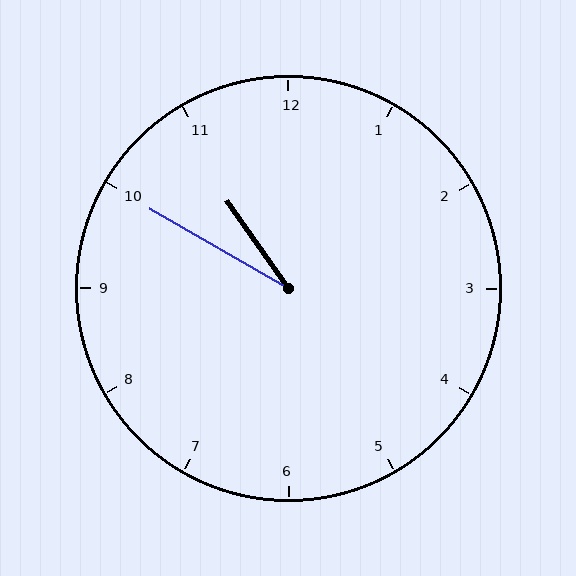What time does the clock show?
10:50.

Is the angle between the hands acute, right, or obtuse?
It is acute.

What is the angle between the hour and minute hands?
Approximately 25 degrees.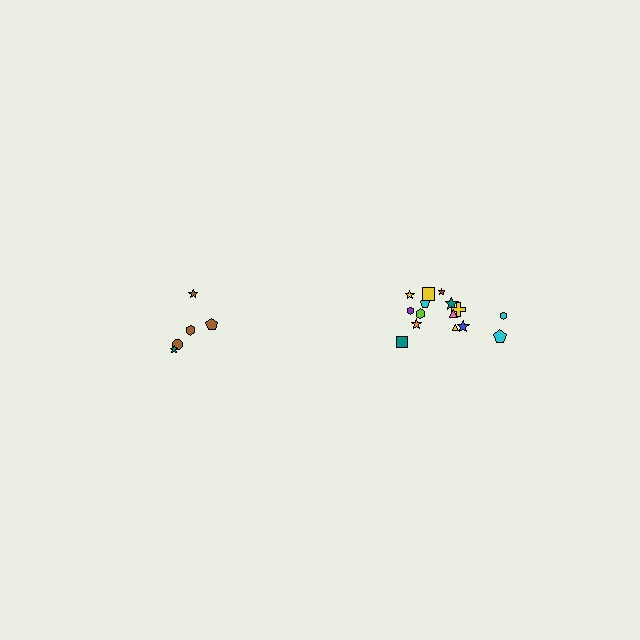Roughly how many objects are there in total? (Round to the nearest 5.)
Roughly 20 objects in total.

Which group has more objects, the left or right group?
The right group.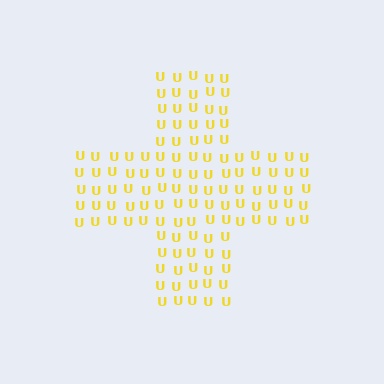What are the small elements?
The small elements are letter U's.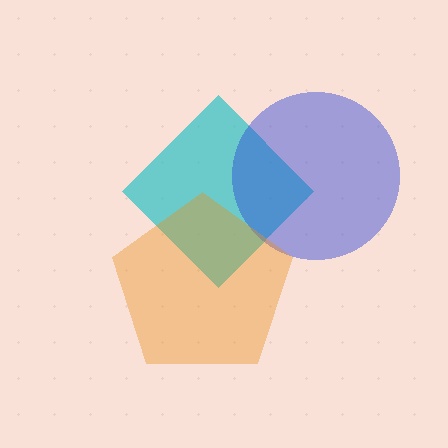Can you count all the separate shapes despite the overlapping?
Yes, there are 3 separate shapes.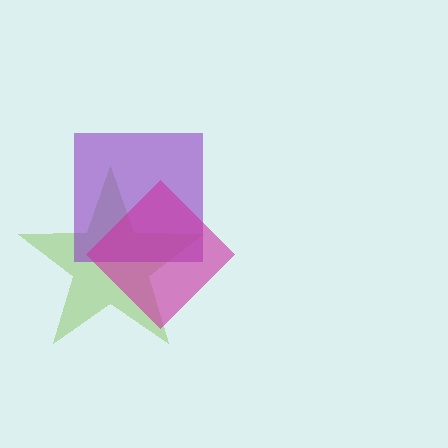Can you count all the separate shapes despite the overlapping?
Yes, there are 3 separate shapes.